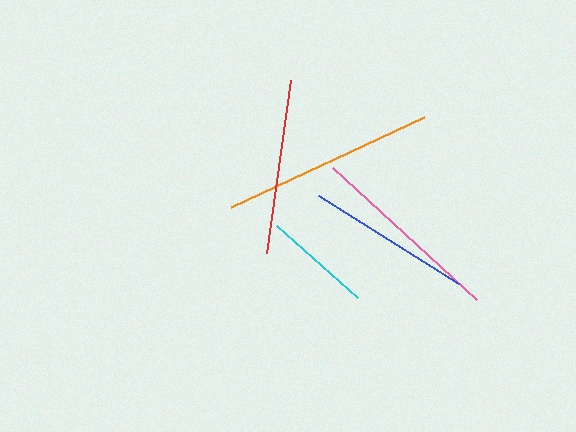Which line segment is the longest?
The orange line is the longest at approximately 213 pixels.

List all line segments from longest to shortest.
From longest to shortest: orange, pink, red, blue, cyan.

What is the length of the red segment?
The red segment is approximately 175 pixels long.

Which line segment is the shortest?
The cyan line is the shortest at approximately 108 pixels.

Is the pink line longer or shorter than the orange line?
The orange line is longer than the pink line.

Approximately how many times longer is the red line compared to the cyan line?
The red line is approximately 1.6 times the length of the cyan line.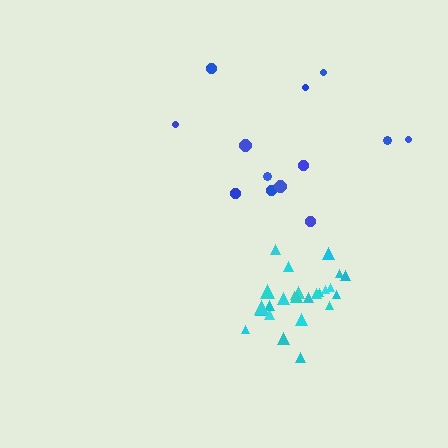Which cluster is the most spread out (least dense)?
Blue.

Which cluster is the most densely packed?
Cyan.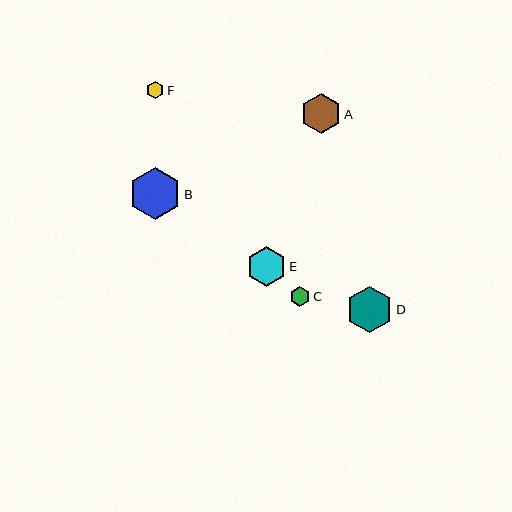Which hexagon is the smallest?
Hexagon F is the smallest with a size of approximately 17 pixels.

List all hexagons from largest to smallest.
From largest to smallest: B, D, A, E, C, F.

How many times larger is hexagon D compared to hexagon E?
Hexagon D is approximately 1.2 times the size of hexagon E.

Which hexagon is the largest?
Hexagon B is the largest with a size of approximately 52 pixels.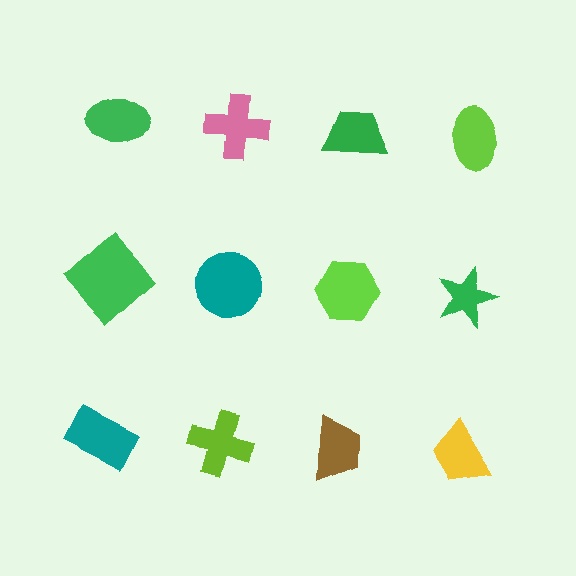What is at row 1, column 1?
A green ellipse.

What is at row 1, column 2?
A pink cross.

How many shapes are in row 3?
4 shapes.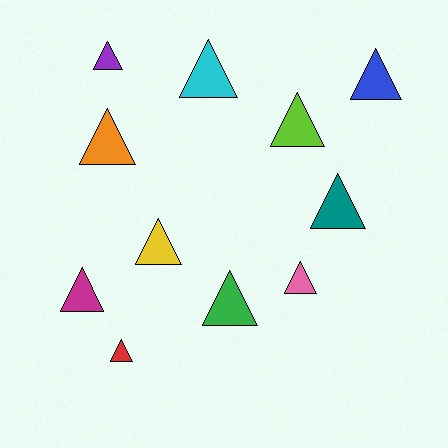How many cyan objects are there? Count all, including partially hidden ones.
There is 1 cyan object.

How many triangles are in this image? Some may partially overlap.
There are 11 triangles.